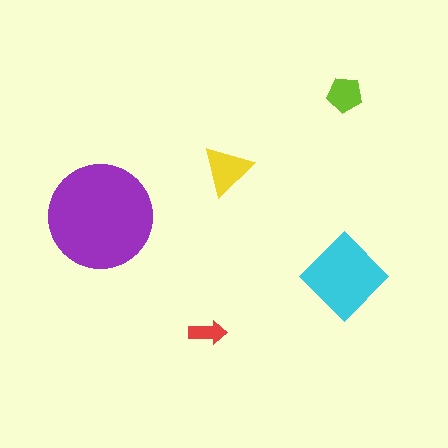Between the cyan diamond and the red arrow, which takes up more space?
The cyan diamond.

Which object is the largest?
The purple circle.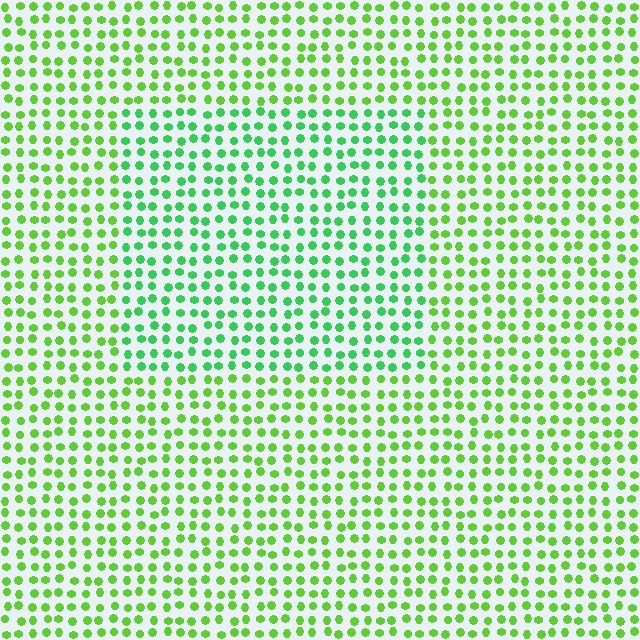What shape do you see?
I see a rectangle.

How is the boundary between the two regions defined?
The boundary is defined purely by a slight shift in hue (about 30 degrees). Spacing, size, and orientation are identical on both sides.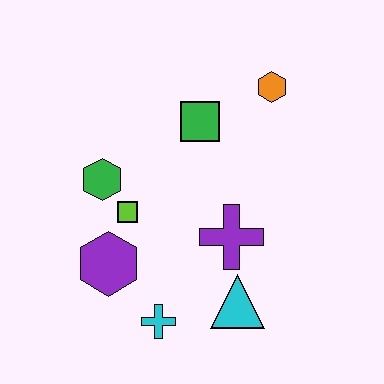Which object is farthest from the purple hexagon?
The orange hexagon is farthest from the purple hexagon.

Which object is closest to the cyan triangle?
The purple cross is closest to the cyan triangle.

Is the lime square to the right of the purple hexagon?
Yes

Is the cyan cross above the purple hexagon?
No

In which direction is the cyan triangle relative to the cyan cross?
The cyan triangle is to the right of the cyan cross.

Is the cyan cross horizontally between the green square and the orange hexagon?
No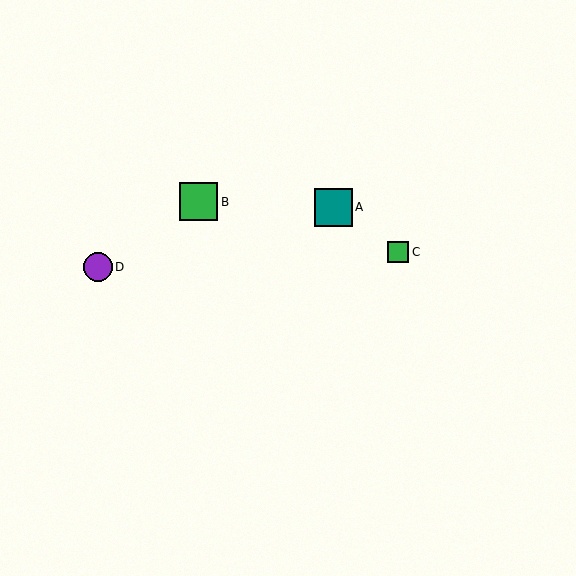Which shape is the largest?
The green square (labeled B) is the largest.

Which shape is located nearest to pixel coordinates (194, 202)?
The green square (labeled B) at (198, 202) is nearest to that location.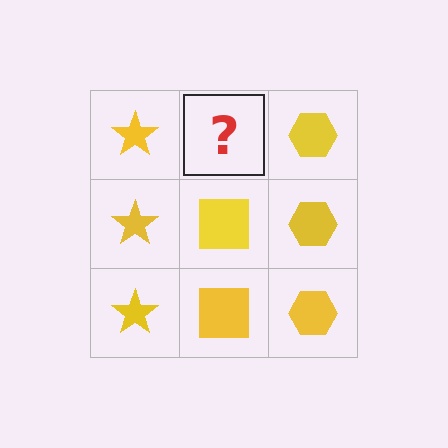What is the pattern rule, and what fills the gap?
The rule is that each column has a consistent shape. The gap should be filled with a yellow square.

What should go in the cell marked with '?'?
The missing cell should contain a yellow square.